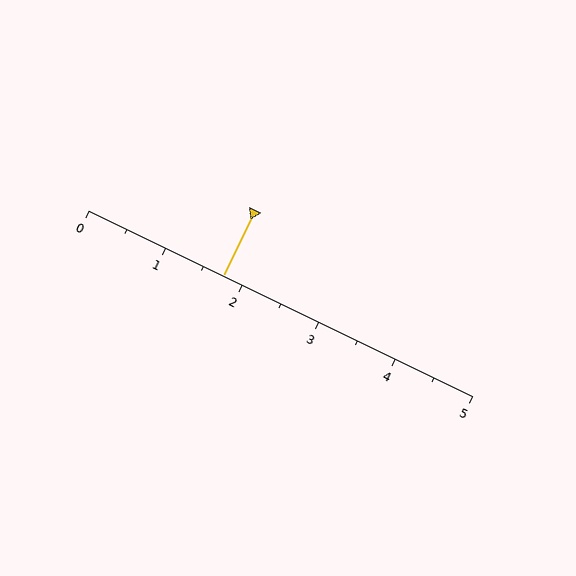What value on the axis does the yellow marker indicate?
The marker indicates approximately 1.8.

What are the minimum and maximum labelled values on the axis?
The axis runs from 0 to 5.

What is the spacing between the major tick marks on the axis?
The major ticks are spaced 1 apart.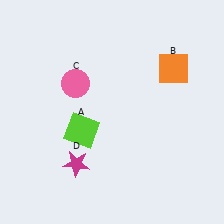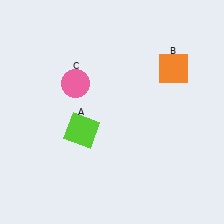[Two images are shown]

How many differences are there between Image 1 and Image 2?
There is 1 difference between the two images.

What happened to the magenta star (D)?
The magenta star (D) was removed in Image 2. It was in the bottom-left area of Image 1.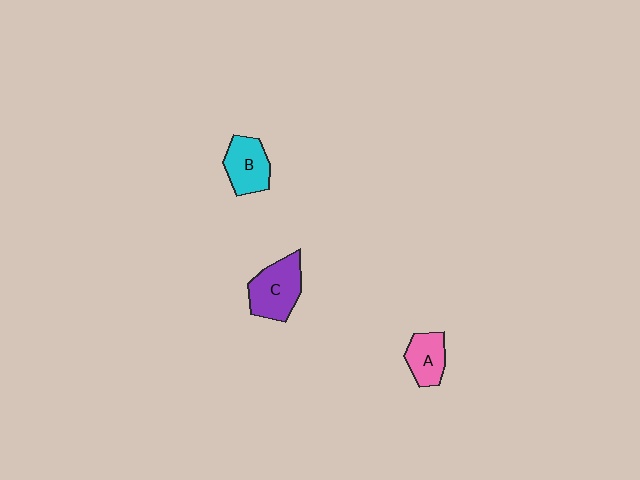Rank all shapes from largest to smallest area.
From largest to smallest: C (purple), B (cyan), A (pink).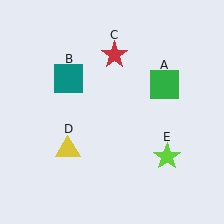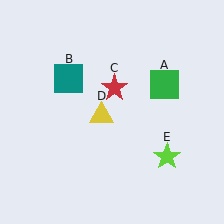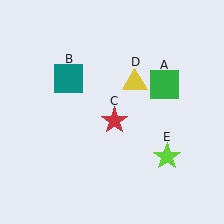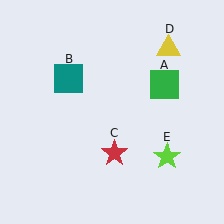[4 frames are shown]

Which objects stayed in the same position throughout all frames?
Green square (object A) and teal square (object B) and lime star (object E) remained stationary.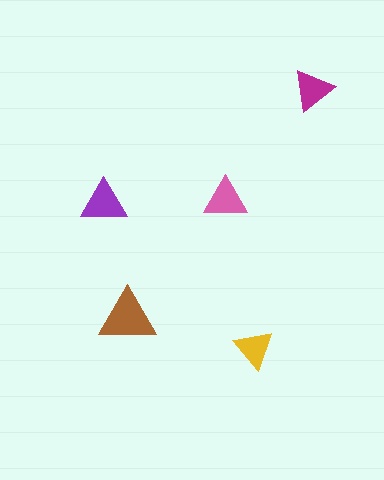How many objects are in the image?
There are 5 objects in the image.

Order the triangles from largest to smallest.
the brown one, the purple one, the pink one, the magenta one, the yellow one.